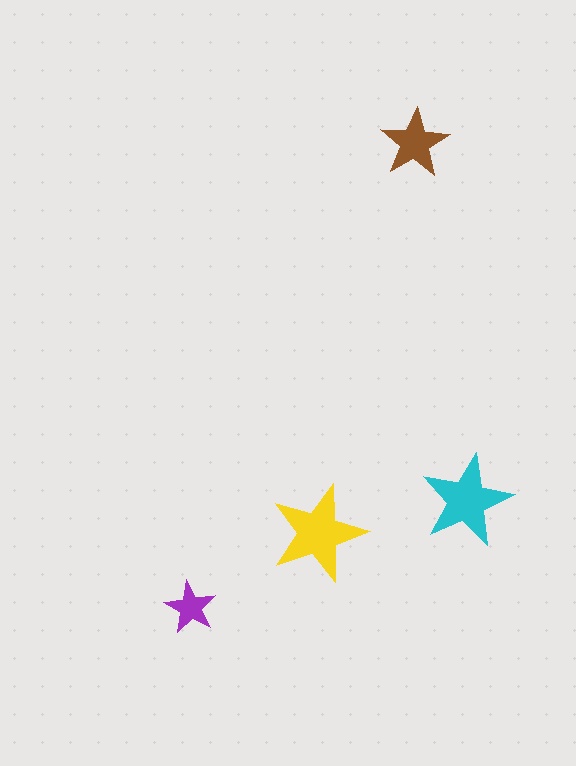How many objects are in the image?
There are 4 objects in the image.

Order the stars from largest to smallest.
the yellow one, the cyan one, the brown one, the purple one.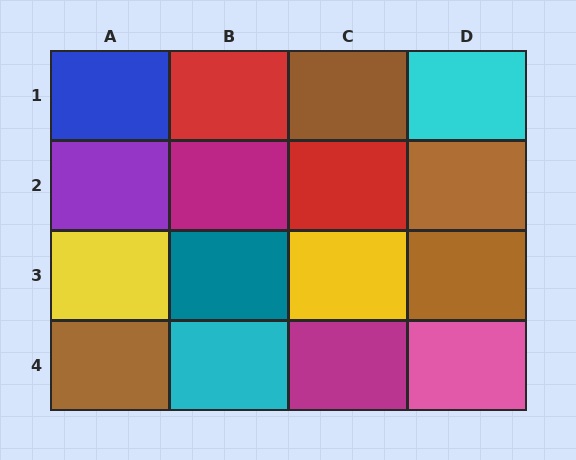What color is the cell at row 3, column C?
Yellow.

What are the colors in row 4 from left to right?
Brown, cyan, magenta, pink.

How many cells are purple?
1 cell is purple.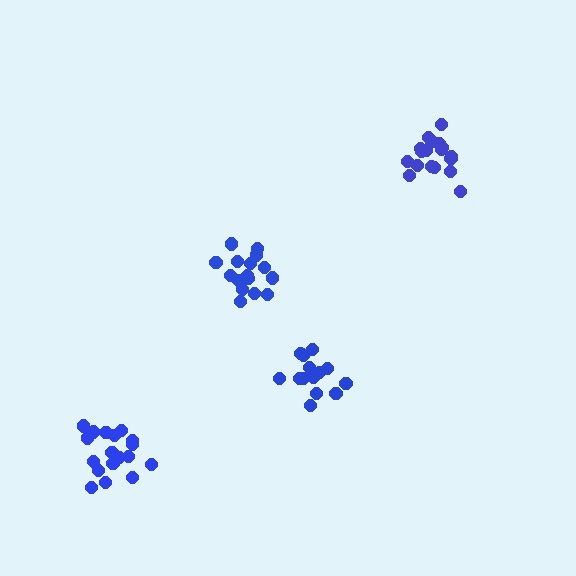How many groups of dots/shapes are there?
There are 4 groups.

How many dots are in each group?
Group 1: 16 dots, Group 2: 15 dots, Group 3: 18 dots, Group 4: 20 dots (69 total).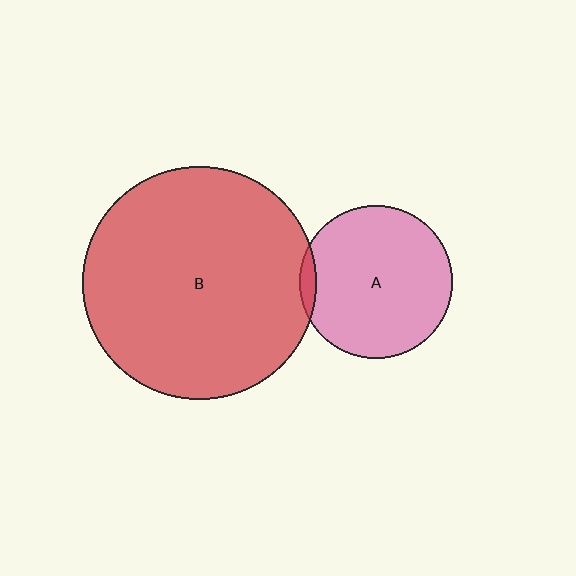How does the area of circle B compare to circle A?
Approximately 2.3 times.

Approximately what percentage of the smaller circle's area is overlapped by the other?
Approximately 5%.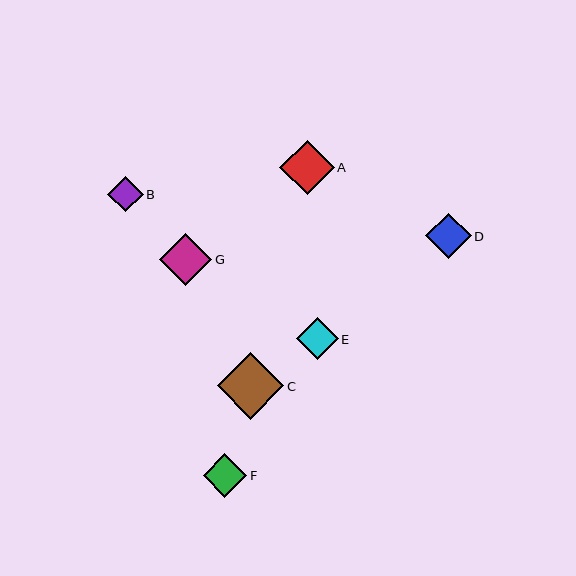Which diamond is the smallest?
Diamond B is the smallest with a size of approximately 35 pixels.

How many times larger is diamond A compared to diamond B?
Diamond A is approximately 1.5 times the size of diamond B.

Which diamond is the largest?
Diamond C is the largest with a size of approximately 67 pixels.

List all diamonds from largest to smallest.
From largest to smallest: C, A, G, D, F, E, B.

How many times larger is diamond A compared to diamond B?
Diamond A is approximately 1.5 times the size of diamond B.